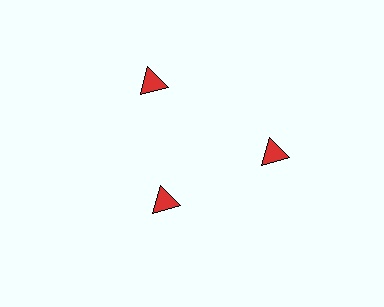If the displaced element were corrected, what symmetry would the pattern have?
It would have 3-fold rotational symmetry — the pattern would map onto itself every 120 degrees.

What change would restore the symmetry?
The symmetry would be restored by moving it outward, back onto the ring so that all 3 triangles sit at equal angles and equal distance from the center.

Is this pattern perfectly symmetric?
No. The 3 red triangles are arranged in a ring, but one element near the 7 o'clock position is pulled inward toward the center, breaking the 3-fold rotational symmetry.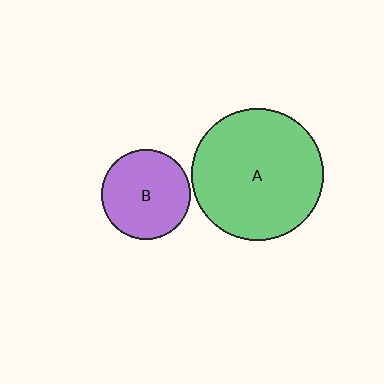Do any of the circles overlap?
No, none of the circles overlap.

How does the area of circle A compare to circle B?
Approximately 2.2 times.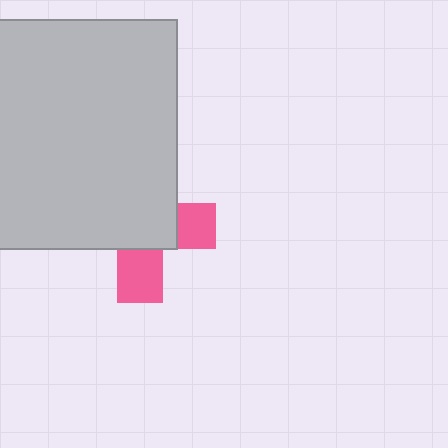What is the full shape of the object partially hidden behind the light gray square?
The partially hidden object is a pink cross.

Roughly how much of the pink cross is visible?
A small part of it is visible (roughly 35%).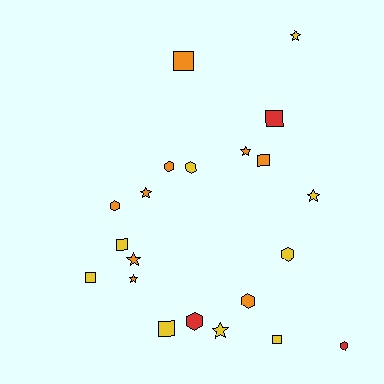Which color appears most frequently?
Orange, with 9 objects.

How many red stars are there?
There are no red stars.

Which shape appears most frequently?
Square, with 7 objects.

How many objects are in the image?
There are 21 objects.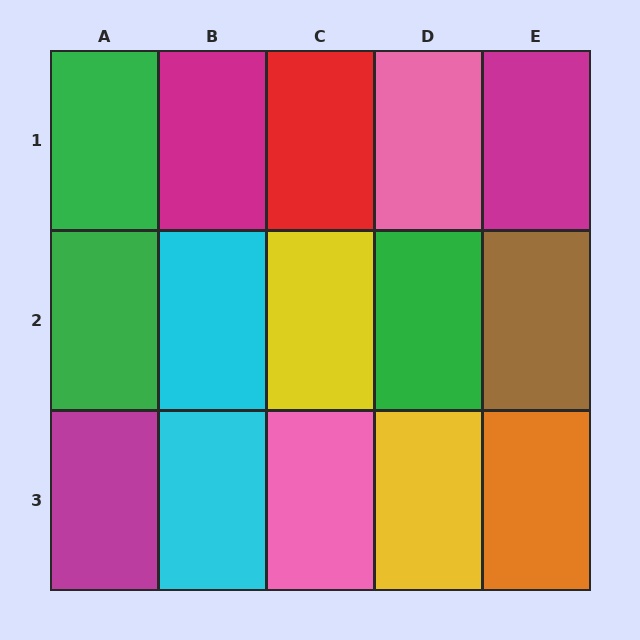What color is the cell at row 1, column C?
Red.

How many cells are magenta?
3 cells are magenta.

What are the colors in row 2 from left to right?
Green, cyan, yellow, green, brown.